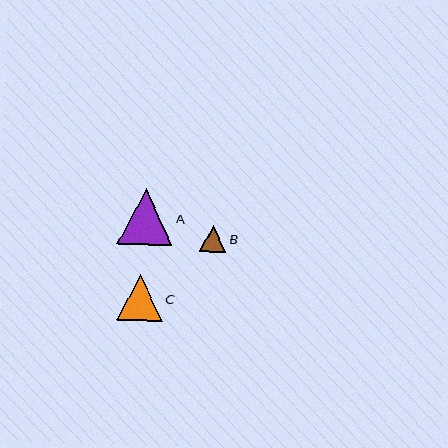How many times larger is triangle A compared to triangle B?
Triangle A is approximately 2.1 times the size of triangle B.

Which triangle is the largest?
Triangle A is the largest with a size of approximately 55 pixels.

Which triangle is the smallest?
Triangle B is the smallest with a size of approximately 27 pixels.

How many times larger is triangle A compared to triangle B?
Triangle A is approximately 2.1 times the size of triangle B.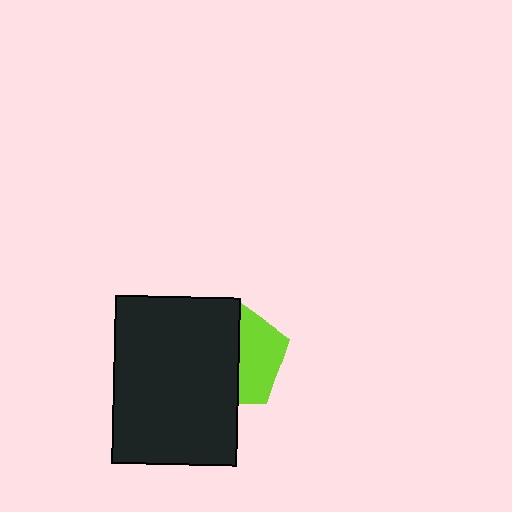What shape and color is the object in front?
The object in front is a black rectangle.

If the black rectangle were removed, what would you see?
You would see the complete lime pentagon.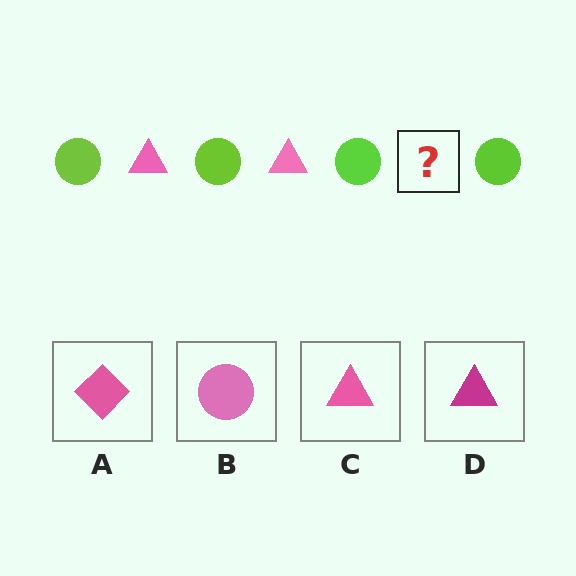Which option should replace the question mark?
Option C.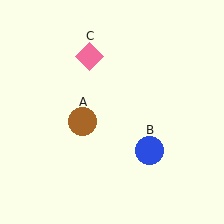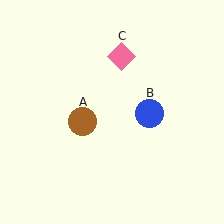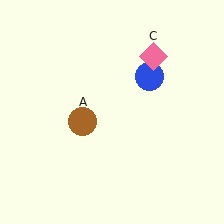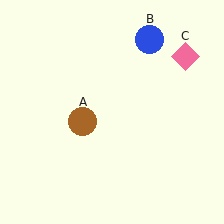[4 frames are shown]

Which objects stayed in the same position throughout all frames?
Brown circle (object A) remained stationary.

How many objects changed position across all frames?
2 objects changed position: blue circle (object B), pink diamond (object C).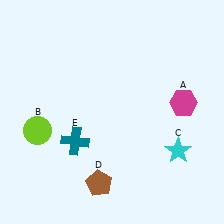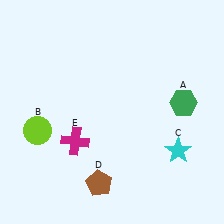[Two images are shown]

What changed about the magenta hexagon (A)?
In Image 1, A is magenta. In Image 2, it changed to green.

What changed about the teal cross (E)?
In Image 1, E is teal. In Image 2, it changed to magenta.